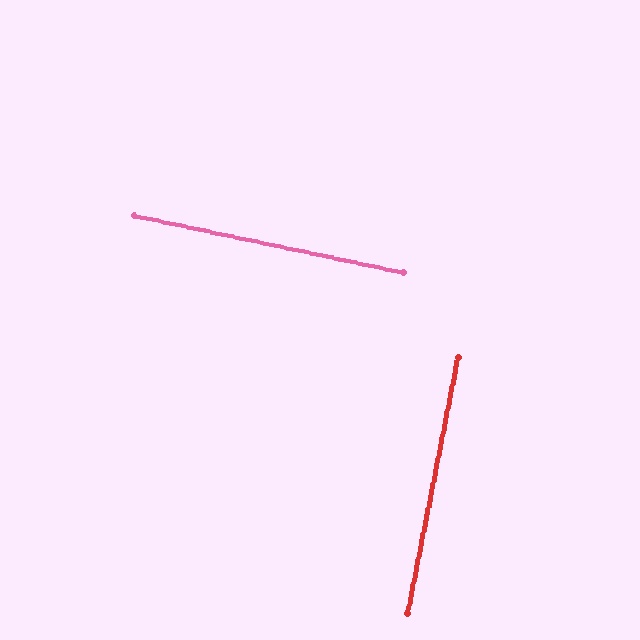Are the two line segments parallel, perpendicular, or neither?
Perpendicular — they meet at approximately 89°.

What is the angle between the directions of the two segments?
Approximately 89 degrees.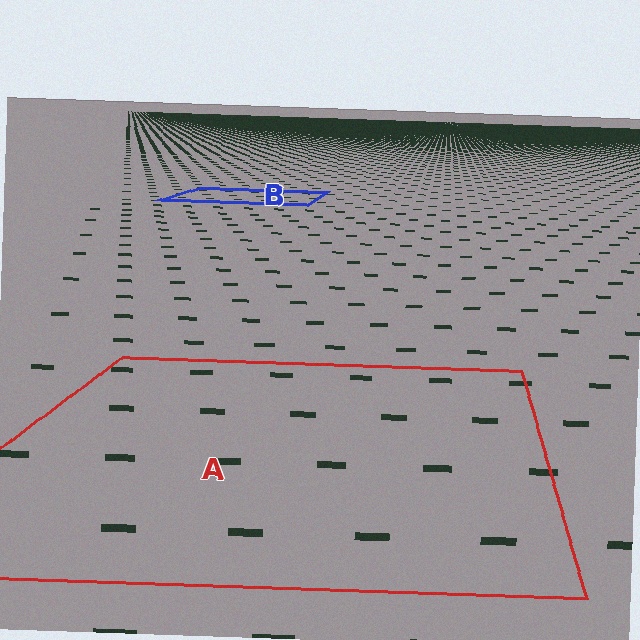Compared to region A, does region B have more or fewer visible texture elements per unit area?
Region B has more texture elements per unit area — they are packed more densely because it is farther away.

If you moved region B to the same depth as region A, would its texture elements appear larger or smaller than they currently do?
They would appear larger. At a closer depth, the same texture elements are projected at a bigger on-screen size.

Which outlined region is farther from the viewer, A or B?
Region B is farther from the viewer — the texture elements inside it appear smaller and more densely packed.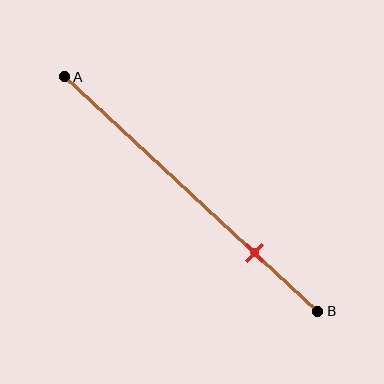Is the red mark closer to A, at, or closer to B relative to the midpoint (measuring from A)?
The red mark is closer to point B than the midpoint of segment AB.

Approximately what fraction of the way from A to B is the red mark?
The red mark is approximately 75% of the way from A to B.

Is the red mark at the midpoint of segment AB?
No, the mark is at about 75% from A, not at the 50% midpoint.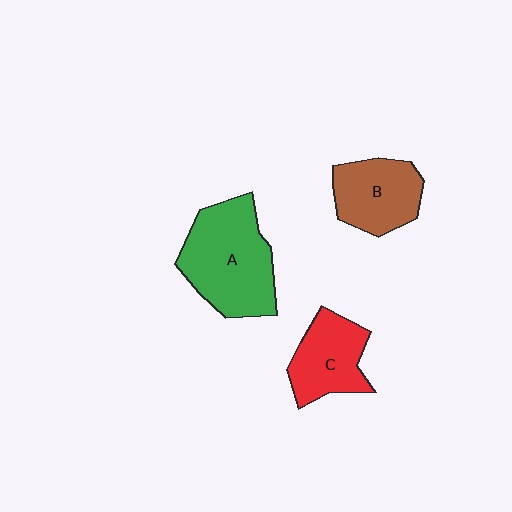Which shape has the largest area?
Shape A (green).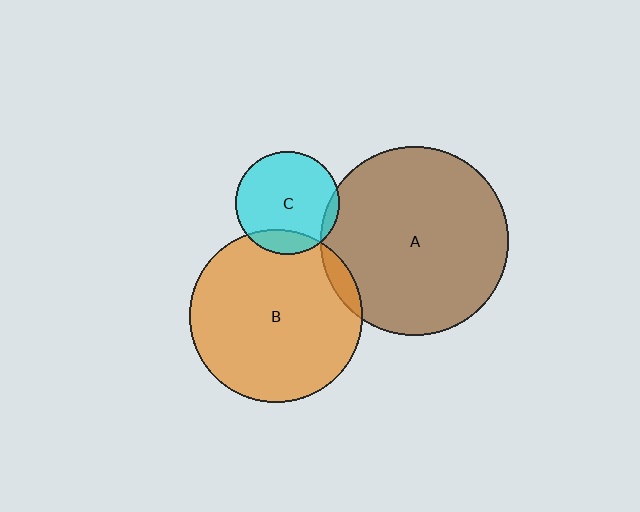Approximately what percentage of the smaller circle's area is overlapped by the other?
Approximately 15%.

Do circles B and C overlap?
Yes.